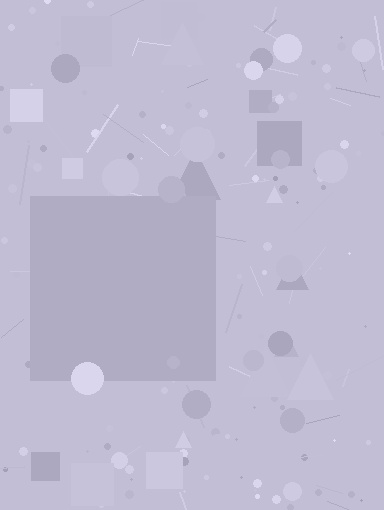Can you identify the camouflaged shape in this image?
The camouflaged shape is a square.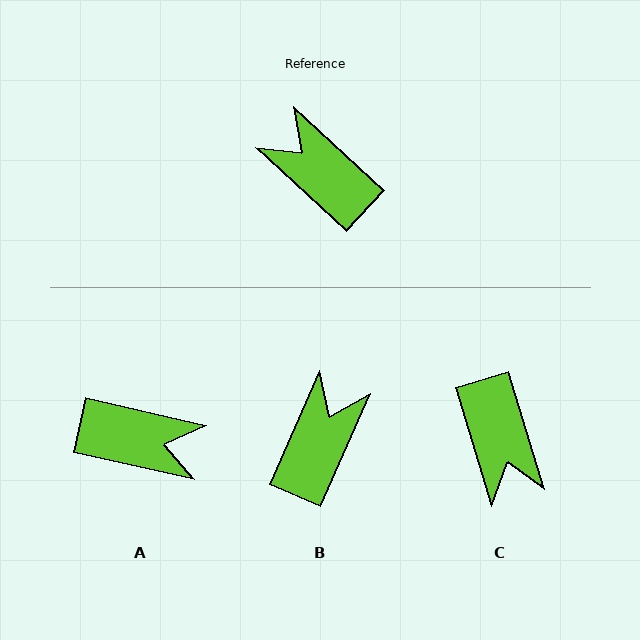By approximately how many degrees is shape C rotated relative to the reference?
Approximately 150 degrees counter-clockwise.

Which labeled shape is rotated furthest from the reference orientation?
A, about 150 degrees away.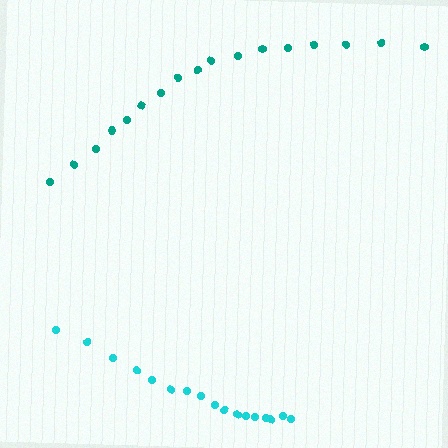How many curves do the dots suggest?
There are 2 distinct paths.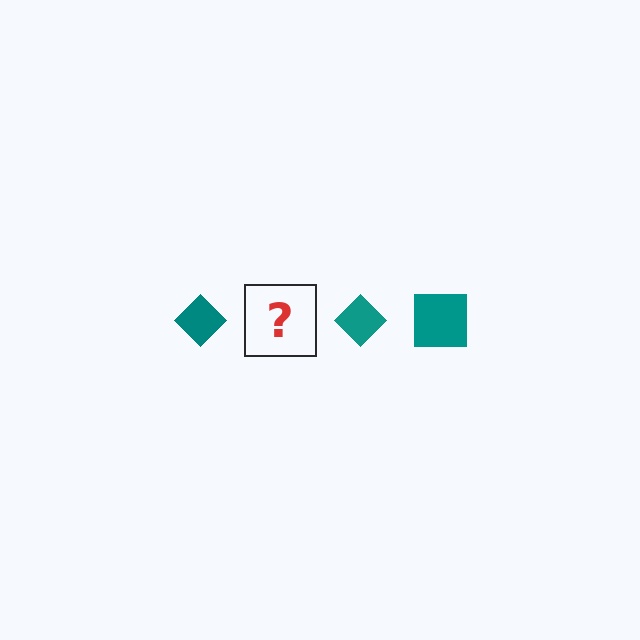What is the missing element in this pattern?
The missing element is a teal square.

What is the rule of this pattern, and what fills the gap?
The rule is that the pattern cycles through diamond, square shapes in teal. The gap should be filled with a teal square.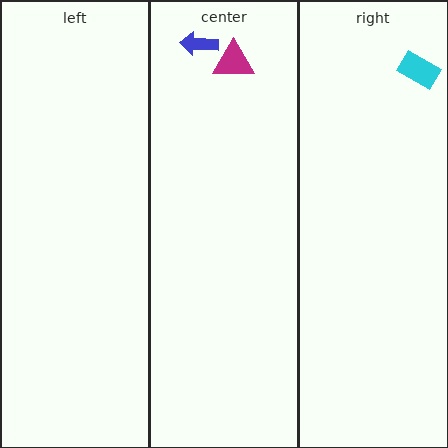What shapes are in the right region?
The cyan rectangle.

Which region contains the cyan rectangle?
The right region.